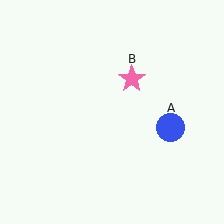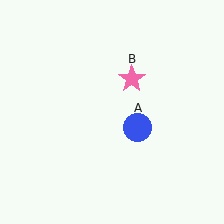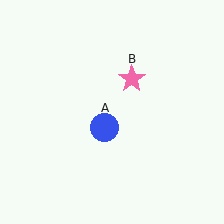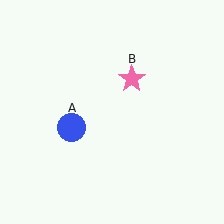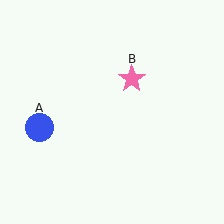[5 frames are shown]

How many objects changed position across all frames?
1 object changed position: blue circle (object A).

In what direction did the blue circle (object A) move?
The blue circle (object A) moved left.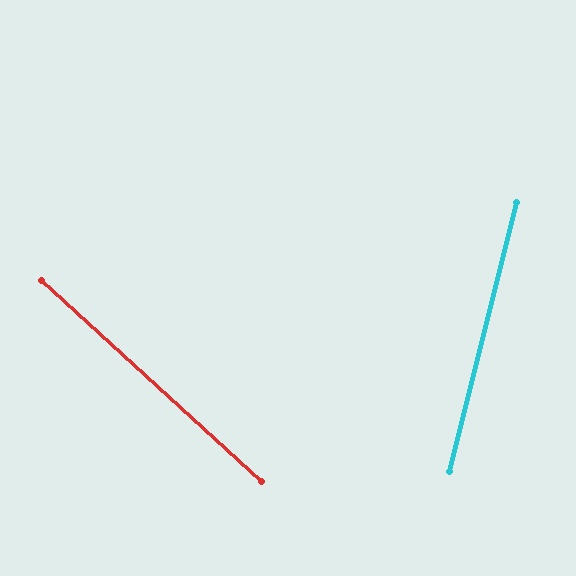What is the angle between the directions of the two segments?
Approximately 61 degrees.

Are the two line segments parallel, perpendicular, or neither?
Neither parallel nor perpendicular — they differ by about 61°.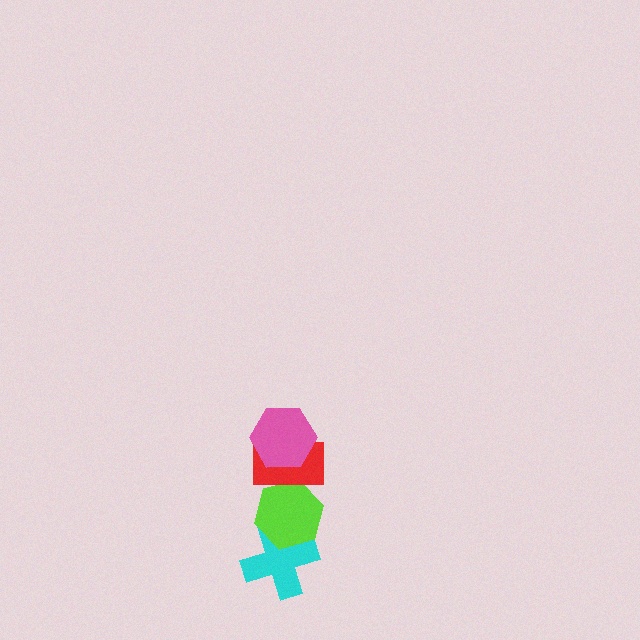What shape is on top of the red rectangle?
The pink hexagon is on top of the red rectangle.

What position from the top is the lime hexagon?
The lime hexagon is 3rd from the top.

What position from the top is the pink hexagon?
The pink hexagon is 1st from the top.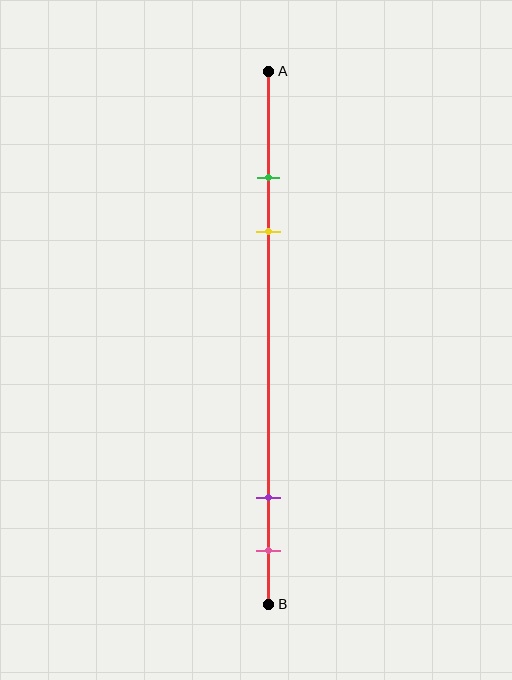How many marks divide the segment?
There are 4 marks dividing the segment.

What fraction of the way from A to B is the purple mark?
The purple mark is approximately 80% (0.8) of the way from A to B.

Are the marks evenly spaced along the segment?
No, the marks are not evenly spaced.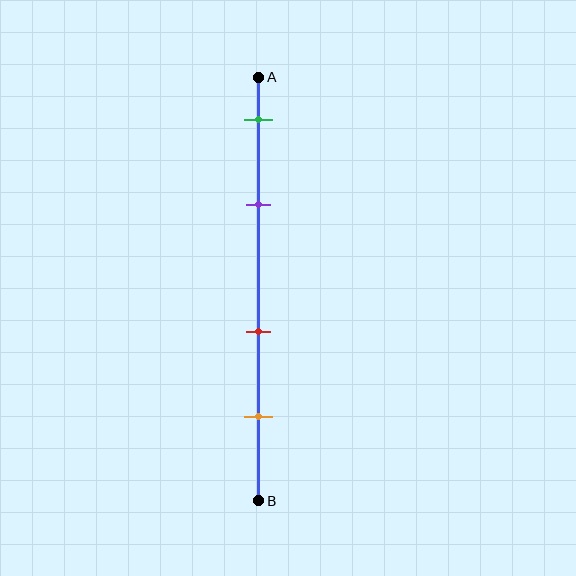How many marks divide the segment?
There are 4 marks dividing the segment.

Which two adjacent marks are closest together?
The green and purple marks are the closest adjacent pair.